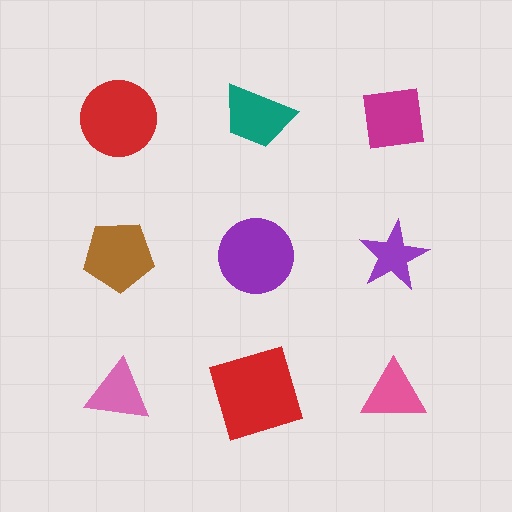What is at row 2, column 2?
A purple circle.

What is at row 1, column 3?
A magenta square.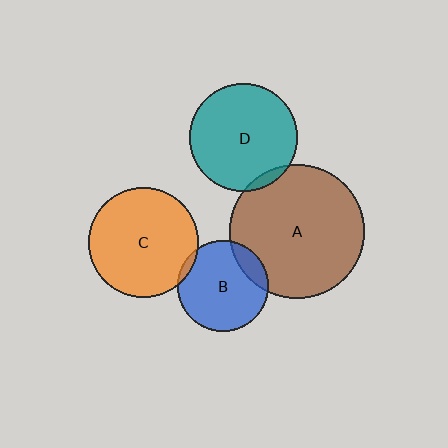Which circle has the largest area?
Circle A (brown).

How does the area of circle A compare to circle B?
Approximately 2.2 times.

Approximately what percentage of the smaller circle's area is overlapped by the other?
Approximately 15%.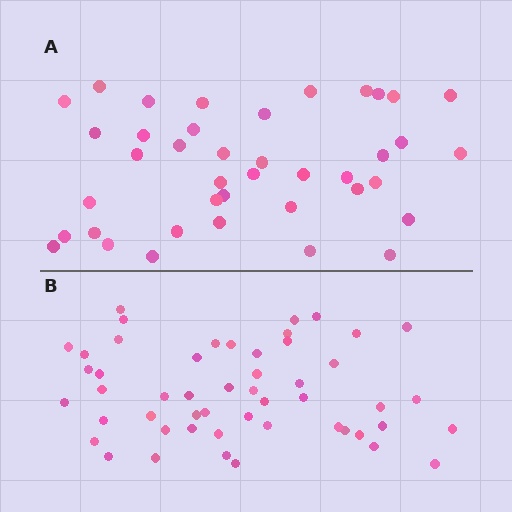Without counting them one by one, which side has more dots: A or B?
Region B (the bottom region) has more dots.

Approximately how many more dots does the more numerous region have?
Region B has roughly 12 or so more dots than region A.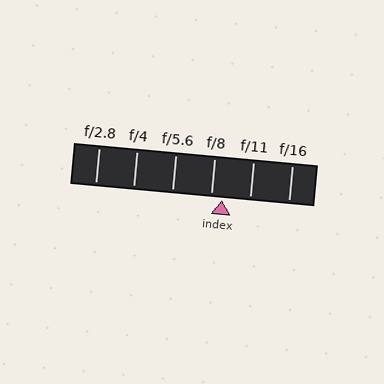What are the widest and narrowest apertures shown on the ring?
The widest aperture shown is f/2.8 and the narrowest is f/16.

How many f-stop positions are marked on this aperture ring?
There are 6 f-stop positions marked.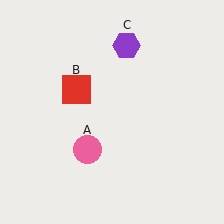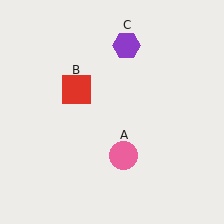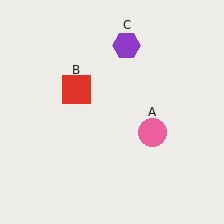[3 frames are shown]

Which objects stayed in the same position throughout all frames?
Red square (object B) and purple hexagon (object C) remained stationary.